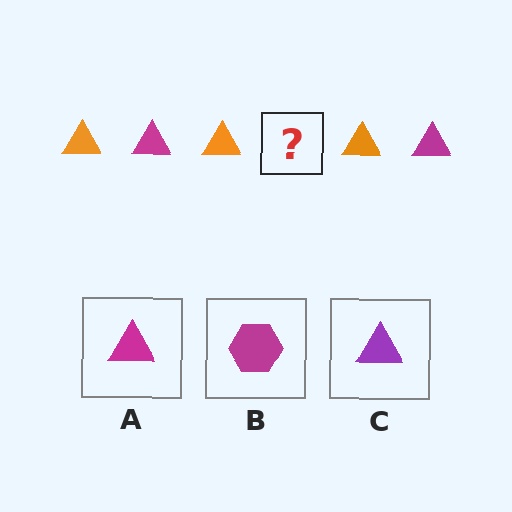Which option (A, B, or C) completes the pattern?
A.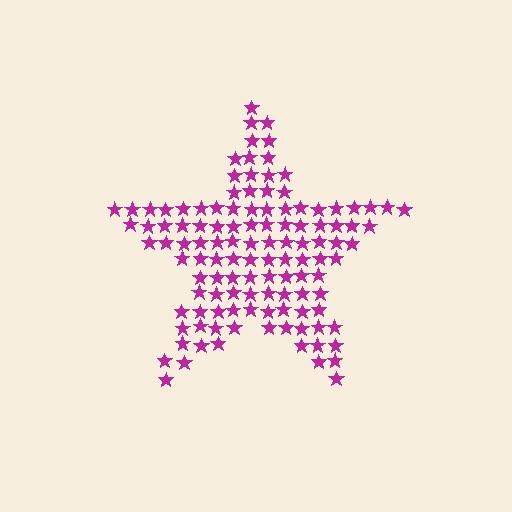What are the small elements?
The small elements are stars.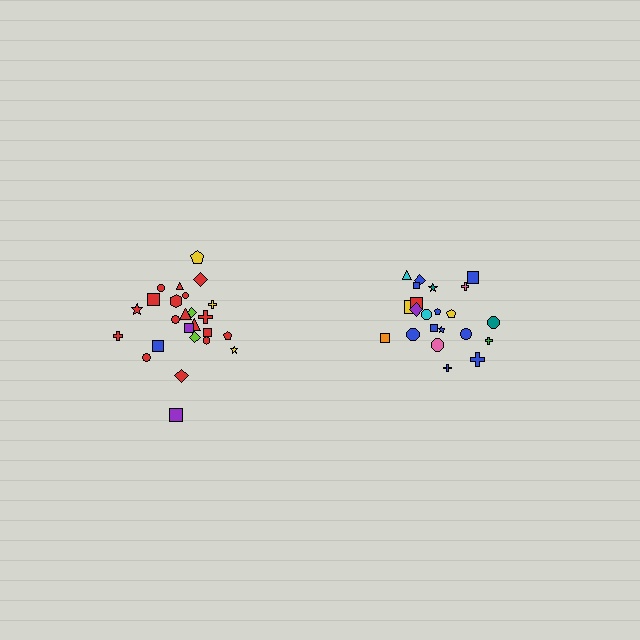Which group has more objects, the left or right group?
The left group.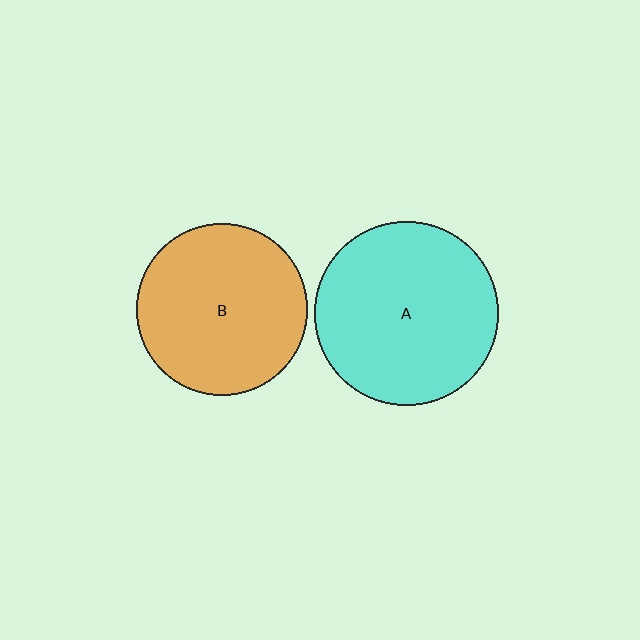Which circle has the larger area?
Circle A (cyan).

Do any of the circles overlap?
No, none of the circles overlap.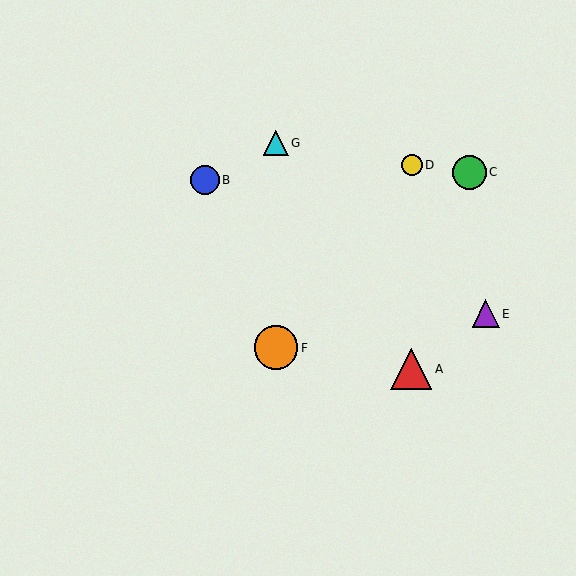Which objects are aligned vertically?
Objects F, G are aligned vertically.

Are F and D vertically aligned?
No, F is at x≈276 and D is at x≈412.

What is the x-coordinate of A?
Object A is at x≈411.